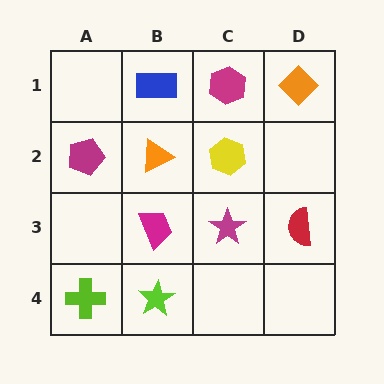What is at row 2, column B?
An orange triangle.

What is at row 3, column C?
A magenta star.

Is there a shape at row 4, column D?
No, that cell is empty.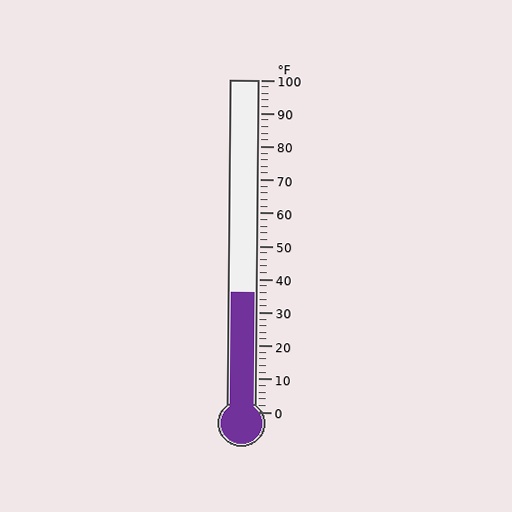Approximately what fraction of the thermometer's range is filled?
The thermometer is filled to approximately 35% of its range.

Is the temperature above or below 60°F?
The temperature is below 60°F.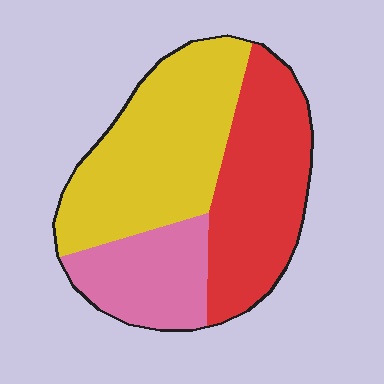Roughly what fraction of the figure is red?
Red covers roughly 35% of the figure.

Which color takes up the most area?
Yellow, at roughly 45%.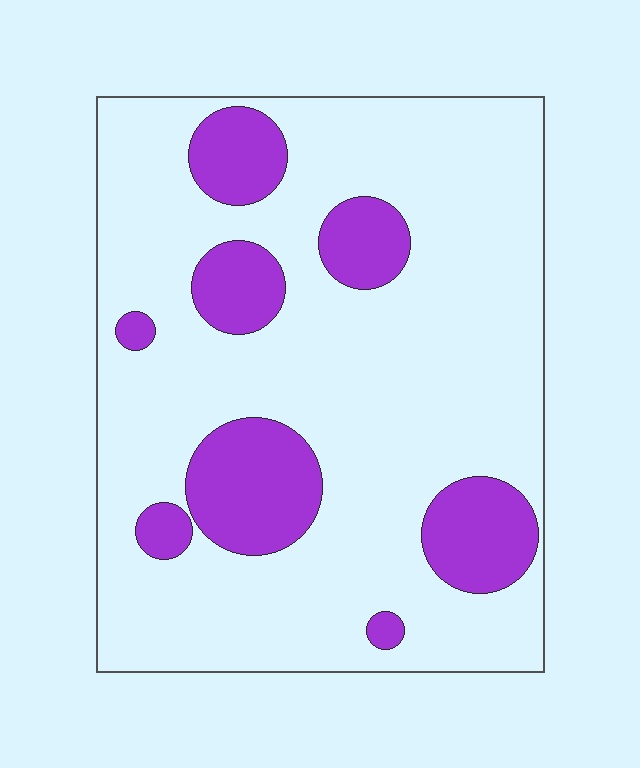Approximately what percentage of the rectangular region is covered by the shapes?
Approximately 20%.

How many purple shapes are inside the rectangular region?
8.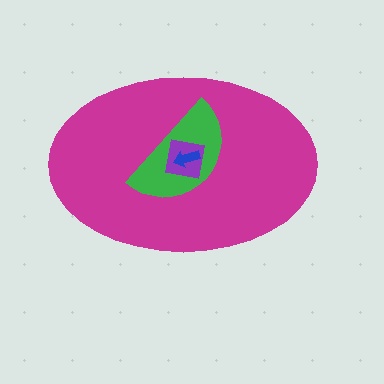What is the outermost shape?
The magenta ellipse.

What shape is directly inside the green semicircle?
The purple square.